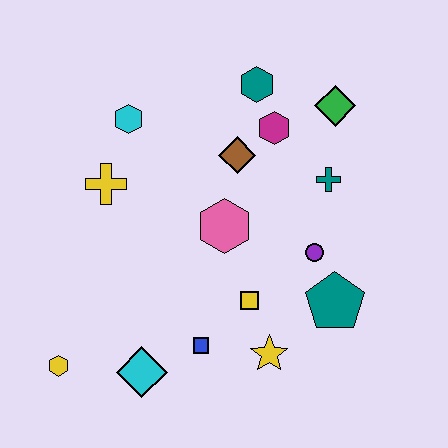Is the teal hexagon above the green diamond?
Yes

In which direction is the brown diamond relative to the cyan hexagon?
The brown diamond is to the right of the cyan hexagon.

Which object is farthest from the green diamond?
The yellow hexagon is farthest from the green diamond.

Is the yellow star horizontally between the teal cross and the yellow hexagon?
Yes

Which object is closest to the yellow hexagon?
The cyan diamond is closest to the yellow hexagon.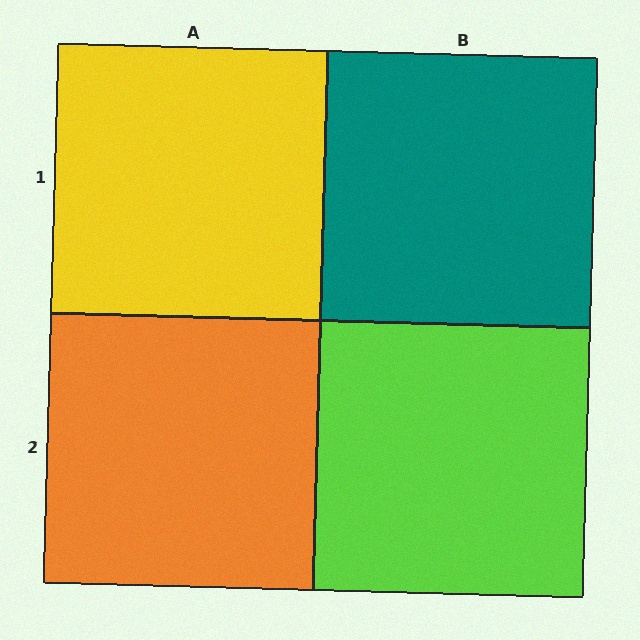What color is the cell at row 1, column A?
Yellow.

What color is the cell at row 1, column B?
Teal.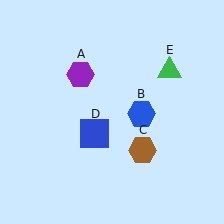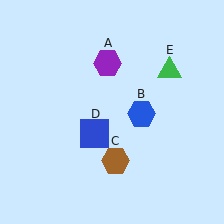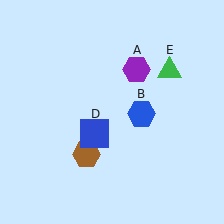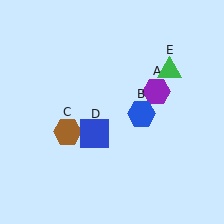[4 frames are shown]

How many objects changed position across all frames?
2 objects changed position: purple hexagon (object A), brown hexagon (object C).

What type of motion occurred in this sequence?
The purple hexagon (object A), brown hexagon (object C) rotated clockwise around the center of the scene.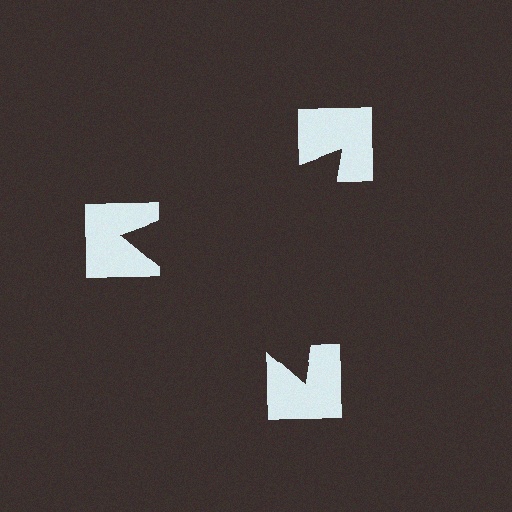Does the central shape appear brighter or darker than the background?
It typically appears slightly darker than the background, even though no actual brightness change is drawn.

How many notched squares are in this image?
There are 3 — one at each vertex of the illusory triangle.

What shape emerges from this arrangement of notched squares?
An illusory triangle — its edges are inferred from the aligned wedge cuts in the notched squares, not physically drawn.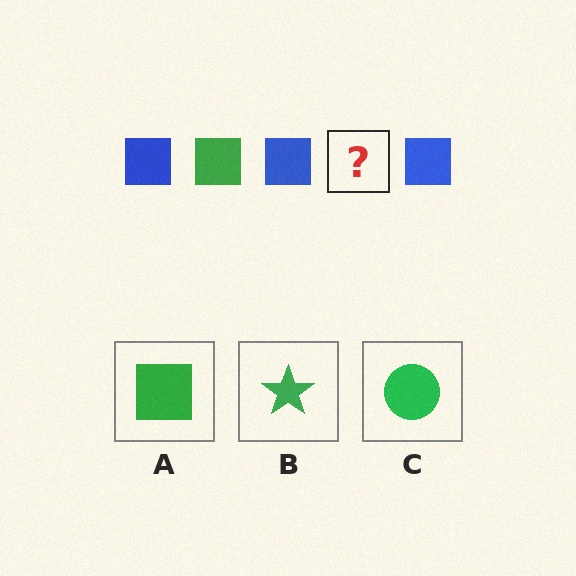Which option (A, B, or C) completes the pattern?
A.